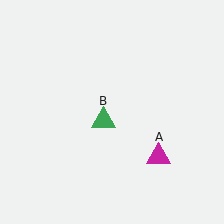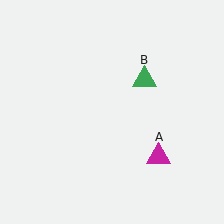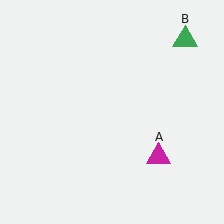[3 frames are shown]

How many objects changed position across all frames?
1 object changed position: green triangle (object B).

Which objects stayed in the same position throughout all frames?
Magenta triangle (object A) remained stationary.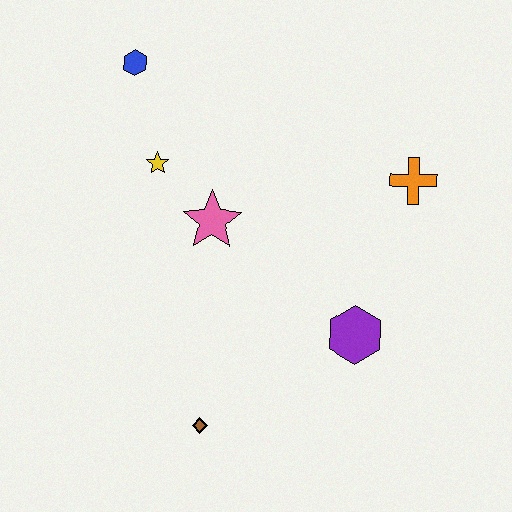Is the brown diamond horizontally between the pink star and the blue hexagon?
Yes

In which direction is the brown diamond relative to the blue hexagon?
The brown diamond is below the blue hexagon.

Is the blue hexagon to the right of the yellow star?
No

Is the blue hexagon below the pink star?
No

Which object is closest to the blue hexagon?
The yellow star is closest to the blue hexagon.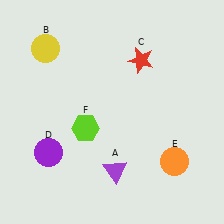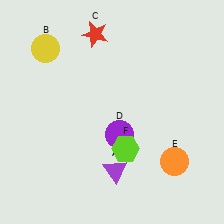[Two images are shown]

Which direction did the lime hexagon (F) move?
The lime hexagon (F) moved right.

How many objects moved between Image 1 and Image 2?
3 objects moved between the two images.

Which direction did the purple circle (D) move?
The purple circle (D) moved right.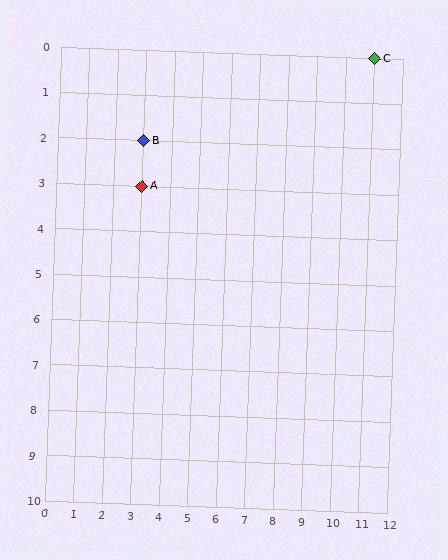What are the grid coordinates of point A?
Point A is at grid coordinates (3, 3).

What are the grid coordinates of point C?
Point C is at grid coordinates (11, 0).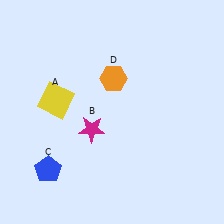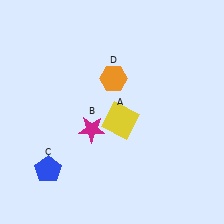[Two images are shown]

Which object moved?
The yellow square (A) moved right.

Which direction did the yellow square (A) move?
The yellow square (A) moved right.